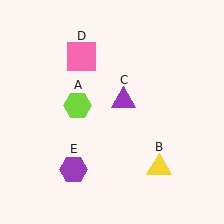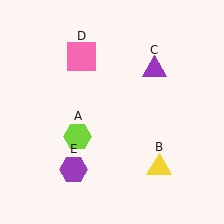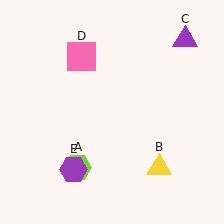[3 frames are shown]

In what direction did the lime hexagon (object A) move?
The lime hexagon (object A) moved down.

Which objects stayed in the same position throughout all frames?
Yellow triangle (object B) and pink square (object D) and purple hexagon (object E) remained stationary.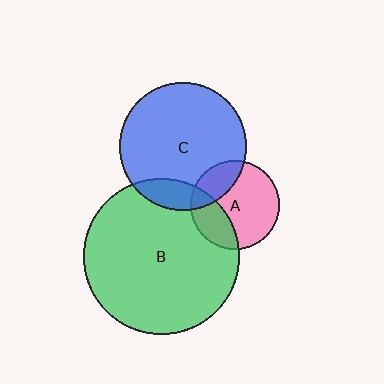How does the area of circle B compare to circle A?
Approximately 3.0 times.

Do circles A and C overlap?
Yes.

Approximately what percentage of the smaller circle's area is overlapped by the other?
Approximately 25%.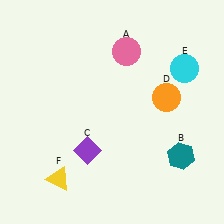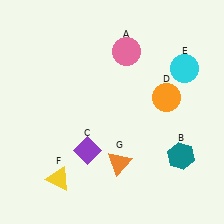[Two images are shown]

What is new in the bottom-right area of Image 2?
An orange triangle (G) was added in the bottom-right area of Image 2.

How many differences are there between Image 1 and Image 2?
There is 1 difference between the two images.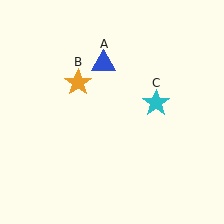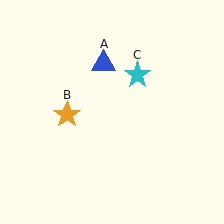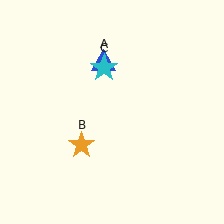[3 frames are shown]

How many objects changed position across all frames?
2 objects changed position: orange star (object B), cyan star (object C).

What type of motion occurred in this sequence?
The orange star (object B), cyan star (object C) rotated counterclockwise around the center of the scene.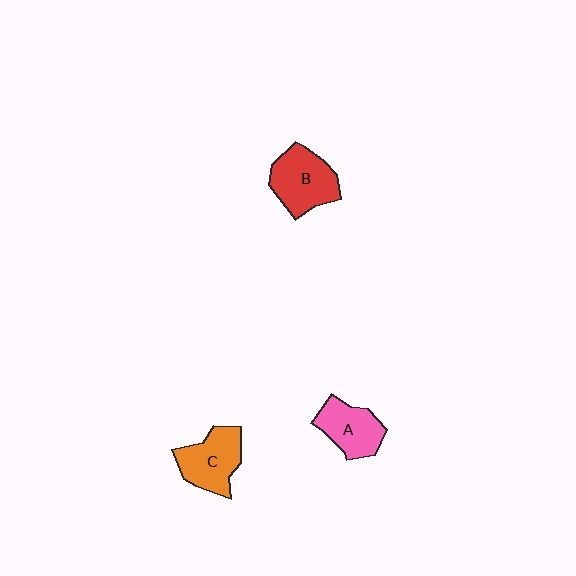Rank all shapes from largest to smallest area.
From largest to smallest: B (red), C (orange), A (pink).